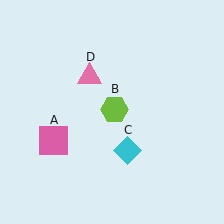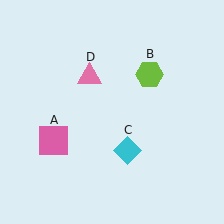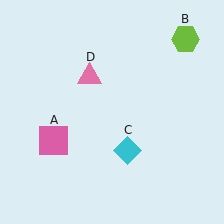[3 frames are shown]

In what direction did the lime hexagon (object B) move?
The lime hexagon (object B) moved up and to the right.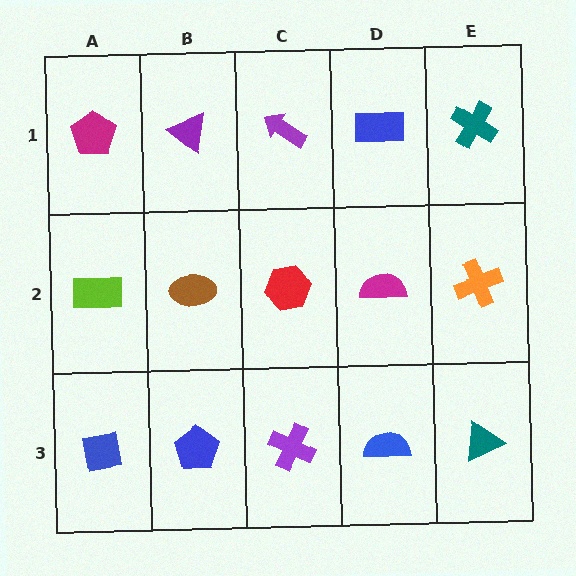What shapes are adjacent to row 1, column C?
A red hexagon (row 2, column C), a purple triangle (row 1, column B), a blue rectangle (row 1, column D).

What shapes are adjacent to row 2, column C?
A purple arrow (row 1, column C), a purple cross (row 3, column C), a brown ellipse (row 2, column B), a magenta semicircle (row 2, column D).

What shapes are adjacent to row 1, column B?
A brown ellipse (row 2, column B), a magenta pentagon (row 1, column A), a purple arrow (row 1, column C).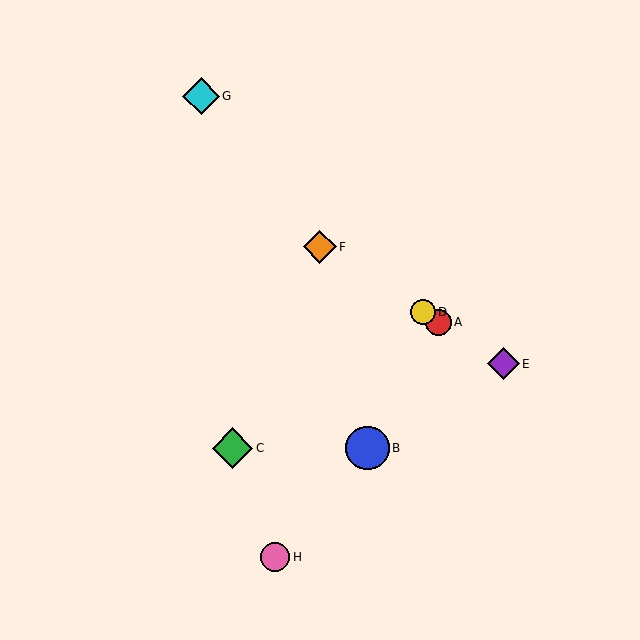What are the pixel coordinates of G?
Object G is at (201, 96).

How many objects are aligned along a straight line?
4 objects (A, D, E, F) are aligned along a straight line.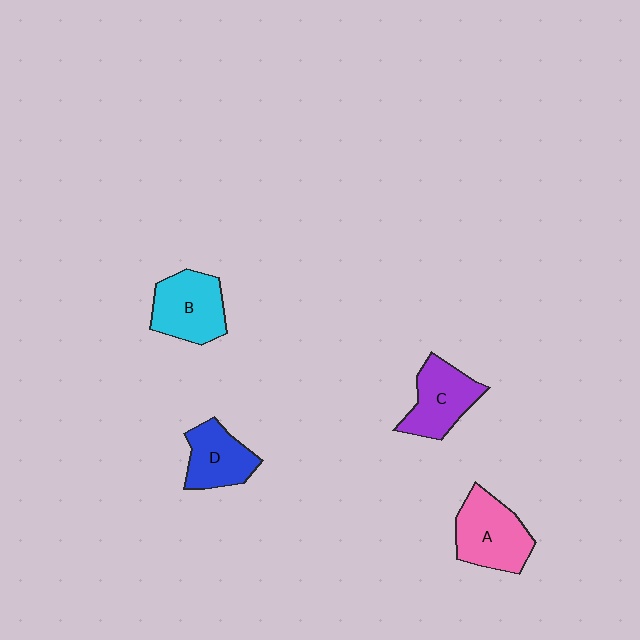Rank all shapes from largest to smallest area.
From largest to smallest: A (pink), B (cyan), C (purple), D (blue).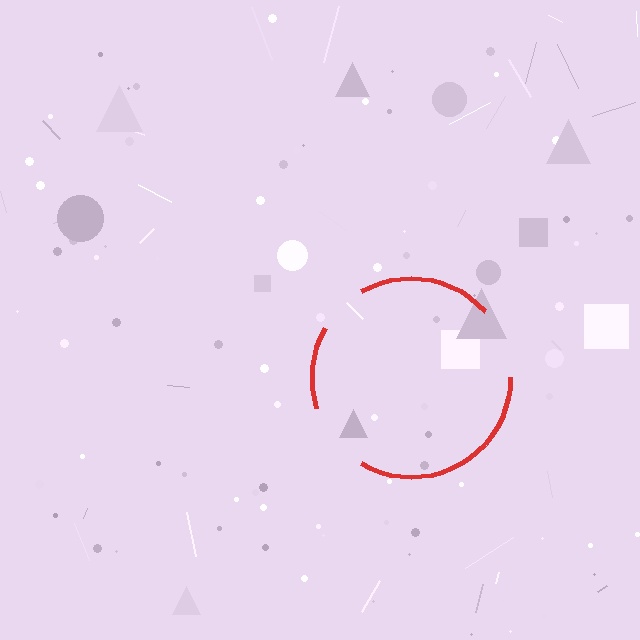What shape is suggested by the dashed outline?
The dashed outline suggests a circle.